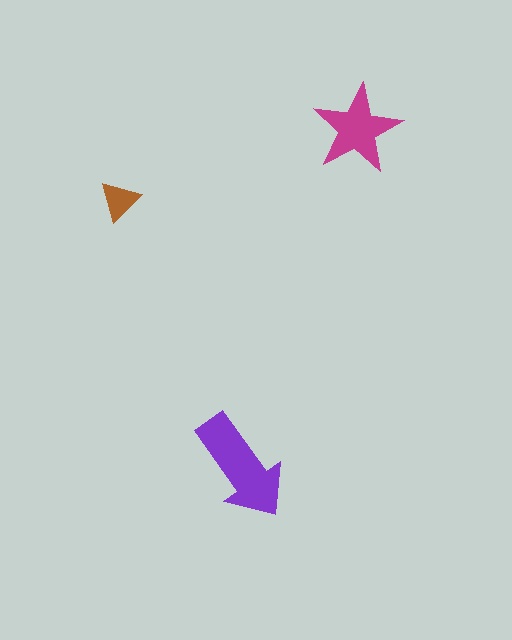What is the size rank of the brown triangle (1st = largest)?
3rd.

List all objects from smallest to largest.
The brown triangle, the magenta star, the purple arrow.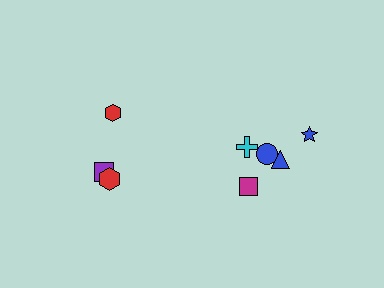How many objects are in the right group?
There are 5 objects.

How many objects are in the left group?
There are 3 objects.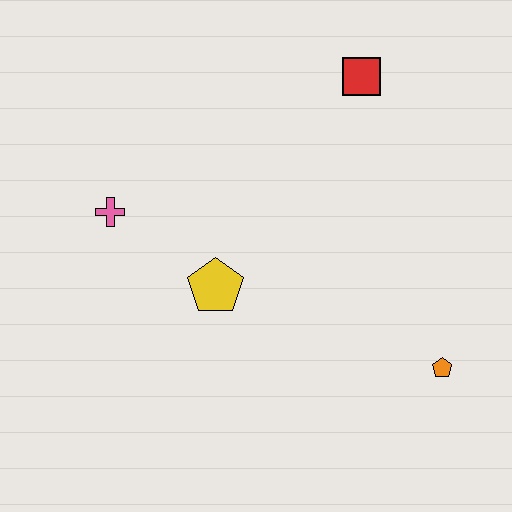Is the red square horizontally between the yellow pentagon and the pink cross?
No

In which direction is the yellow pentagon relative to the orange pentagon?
The yellow pentagon is to the left of the orange pentagon.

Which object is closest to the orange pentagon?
The yellow pentagon is closest to the orange pentagon.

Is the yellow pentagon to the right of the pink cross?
Yes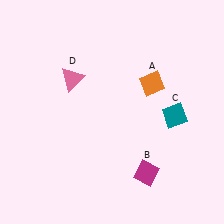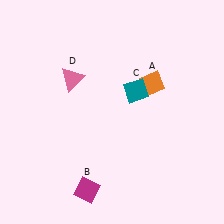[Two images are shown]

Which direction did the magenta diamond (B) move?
The magenta diamond (B) moved left.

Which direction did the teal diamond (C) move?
The teal diamond (C) moved left.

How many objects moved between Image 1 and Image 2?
2 objects moved between the two images.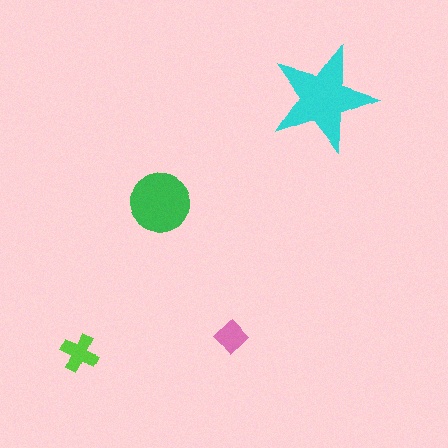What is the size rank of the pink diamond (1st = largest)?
4th.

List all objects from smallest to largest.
The pink diamond, the lime cross, the green circle, the cyan star.